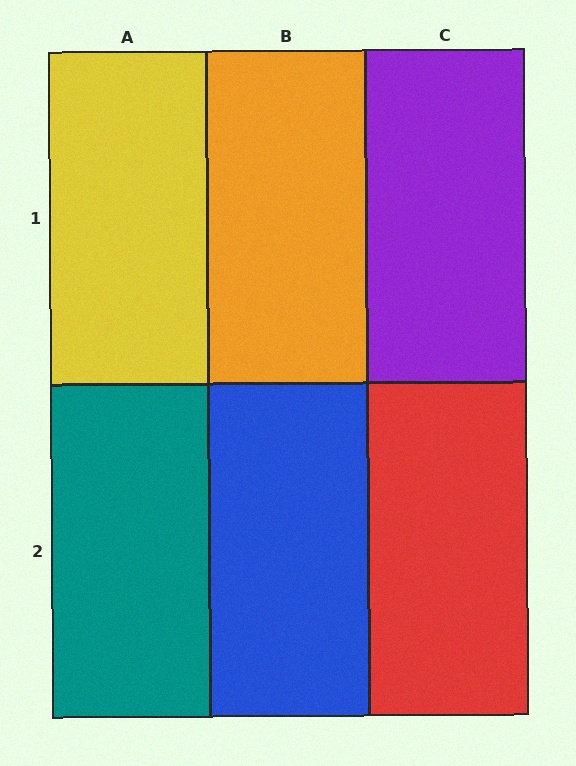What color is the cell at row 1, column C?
Purple.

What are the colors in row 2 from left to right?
Teal, blue, red.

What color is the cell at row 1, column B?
Orange.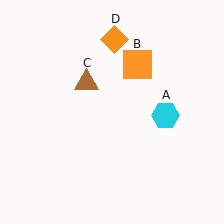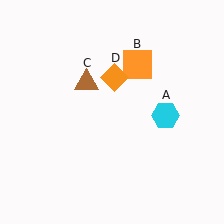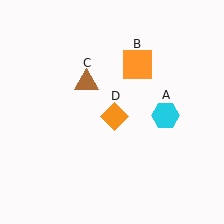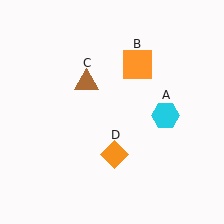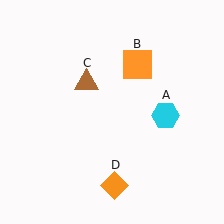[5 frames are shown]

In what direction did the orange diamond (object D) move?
The orange diamond (object D) moved down.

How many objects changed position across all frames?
1 object changed position: orange diamond (object D).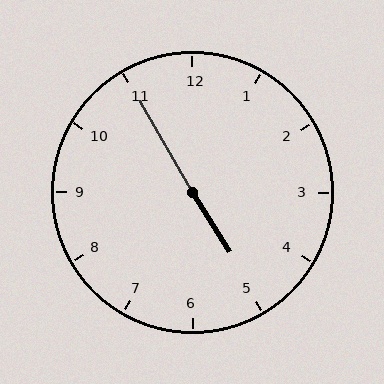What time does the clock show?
4:55.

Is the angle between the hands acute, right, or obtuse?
It is obtuse.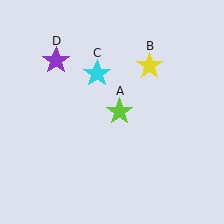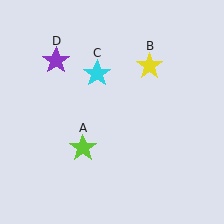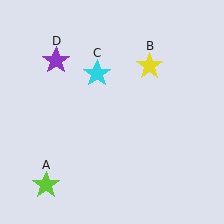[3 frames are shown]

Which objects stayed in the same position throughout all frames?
Yellow star (object B) and cyan star (object C) and purple star (object D) remained stationary.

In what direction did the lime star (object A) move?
The lime star (object A) moved down and to the left.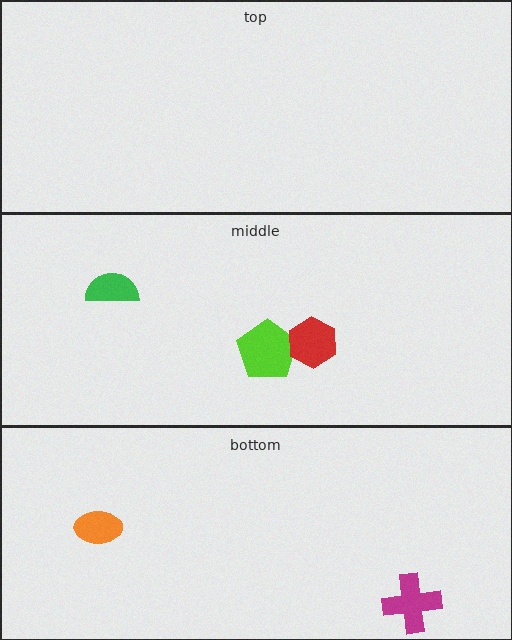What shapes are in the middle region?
The lime pentagon, the green semicircle, the red hexagon.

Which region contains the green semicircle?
The middle region.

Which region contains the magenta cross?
The bottom region.